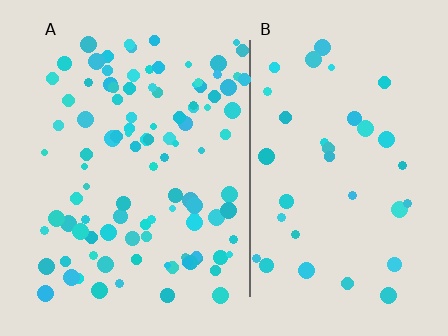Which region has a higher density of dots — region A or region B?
A (the left).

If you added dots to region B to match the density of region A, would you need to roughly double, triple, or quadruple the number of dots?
Approximately triple.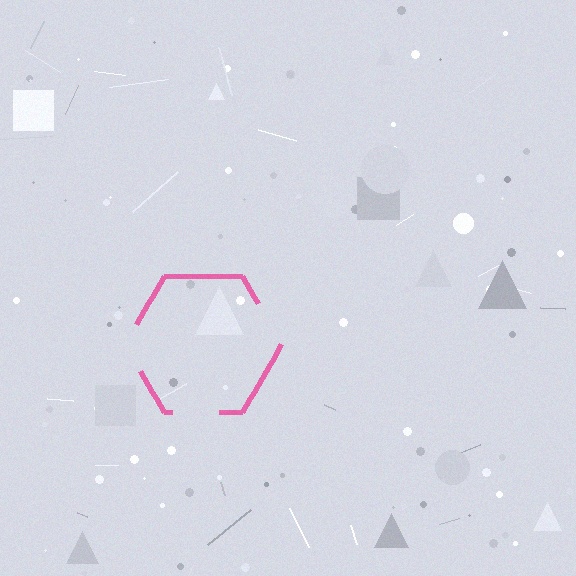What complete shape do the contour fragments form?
The contour fragments form a hexagon.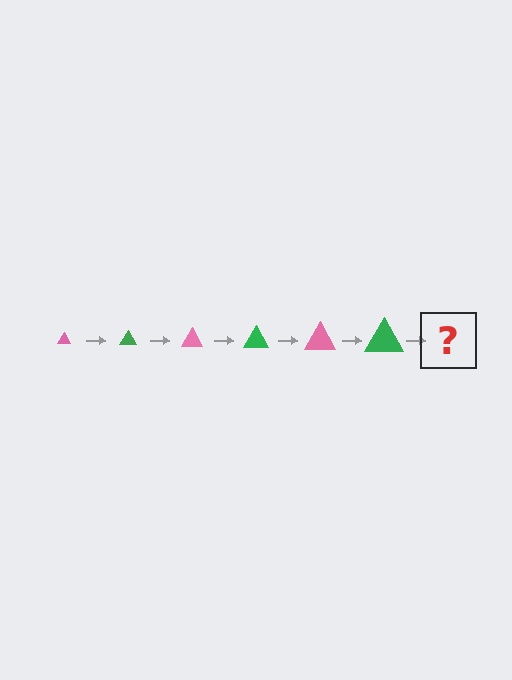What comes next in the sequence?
The next element should be a pink triangle, larger than the previous one.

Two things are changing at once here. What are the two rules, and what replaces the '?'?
The two rules are that the triangle grows larger each step and the color cycles through pink and green. The '?' should be a pink triangle, larger than the previous one.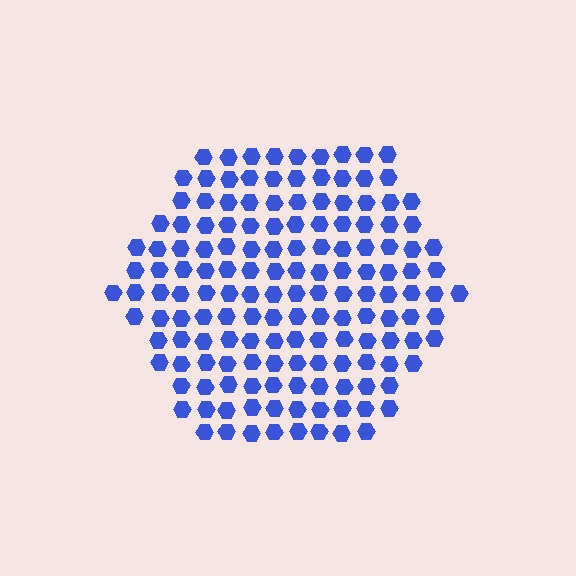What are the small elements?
The small elements are hexagons.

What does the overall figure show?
The overall figure shows a hexagon.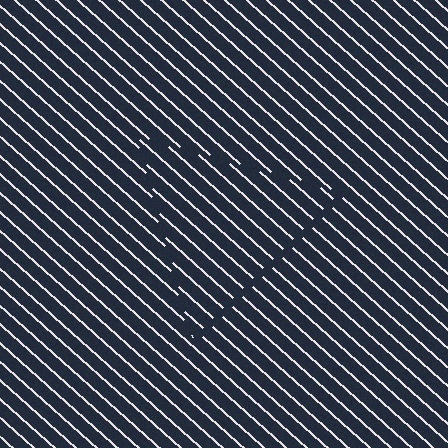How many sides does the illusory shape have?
3 sides — the line-ends trace a triangle.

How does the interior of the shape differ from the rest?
The interior of the shape contains the same grating, shifted by half a period — the contour is defined by the phase discontinuity where line-ends from the inner and outer gratings abut.